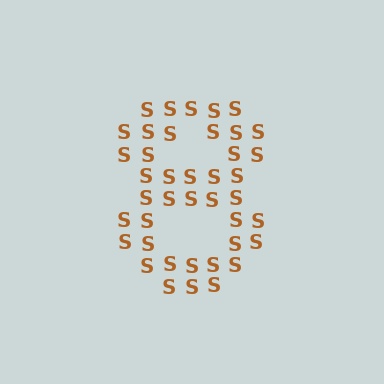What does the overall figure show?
The overall figure shows the digit 8.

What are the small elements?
The small elements are letter S's.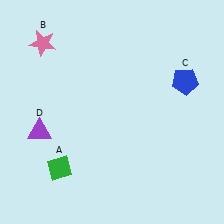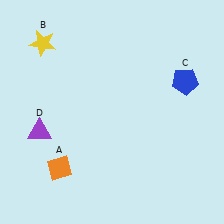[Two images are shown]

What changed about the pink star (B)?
In Image 1, B is pink. In Image 2, it changed to yellow.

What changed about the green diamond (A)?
In Image 1, A is green. In Image 2, it changed to orange.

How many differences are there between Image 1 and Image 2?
There are 2 differences between the two images.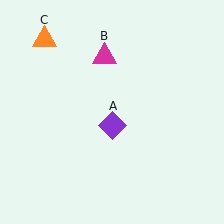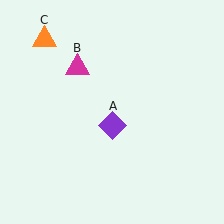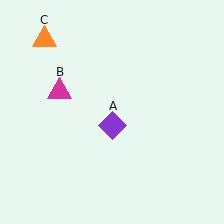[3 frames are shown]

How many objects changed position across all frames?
1 object changed position: magenta triangle (object B).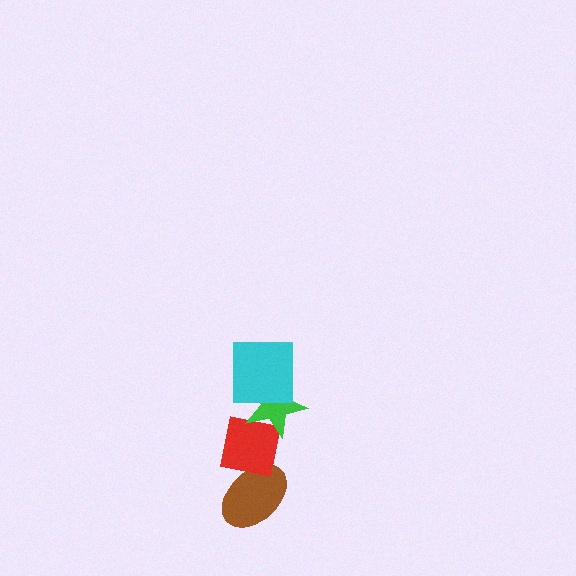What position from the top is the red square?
The red square is 3rd from the top.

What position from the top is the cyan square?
The cyan square is 1st from the top.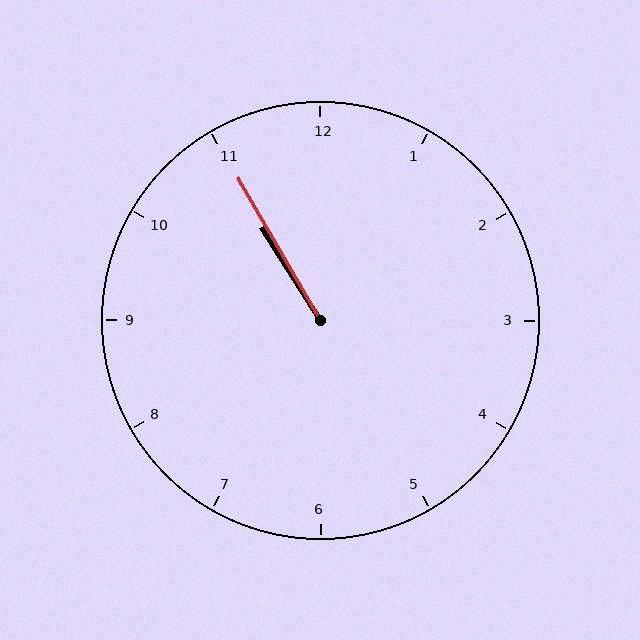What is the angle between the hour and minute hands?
Approximately 2 degrees.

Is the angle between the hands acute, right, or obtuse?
It is acute.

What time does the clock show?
10:55.